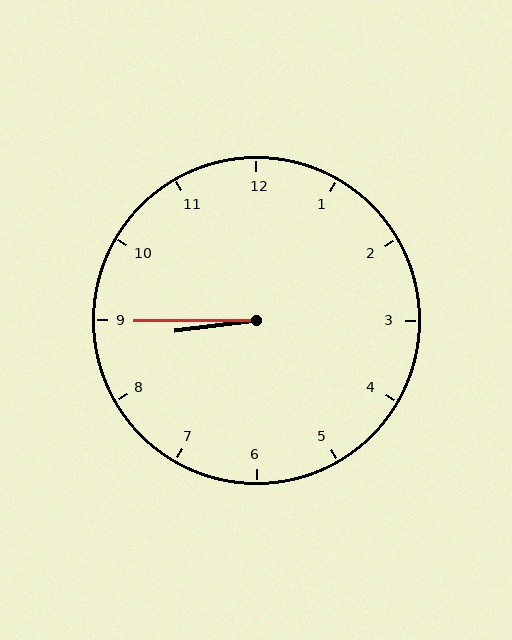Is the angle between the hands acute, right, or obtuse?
It is acute.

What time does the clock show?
8:45.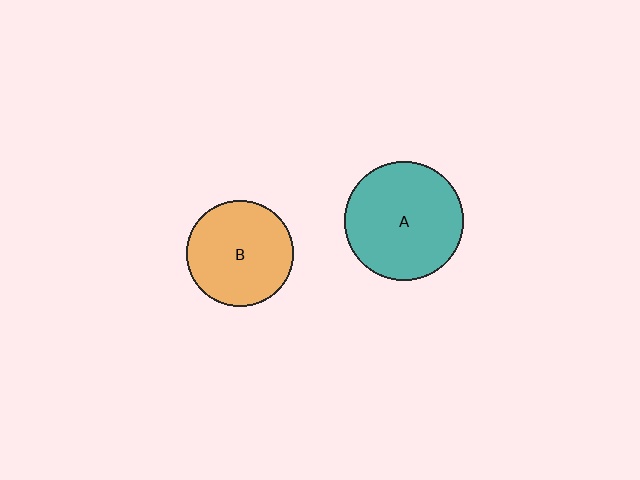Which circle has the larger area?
Circle A (teal).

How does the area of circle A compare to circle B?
Approximately 1.2 times.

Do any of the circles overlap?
No, none of the circles overlap.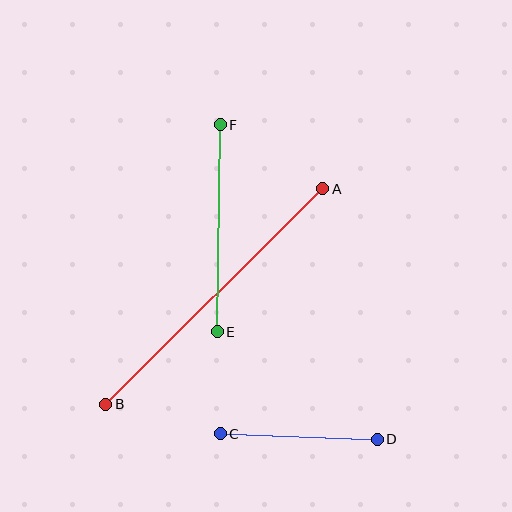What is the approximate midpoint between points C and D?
The midpoint is at approximately (299, 437) pixels.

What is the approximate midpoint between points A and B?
The midpoint is at approximately (214, 297) pixels.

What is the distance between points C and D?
The distance is approximately 157 pixels.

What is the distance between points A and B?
The distance is approximately 306 pixels.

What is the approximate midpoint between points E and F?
The midpoint is at approximately (219, 228) pixels.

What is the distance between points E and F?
The distance is approximately 207 pixels.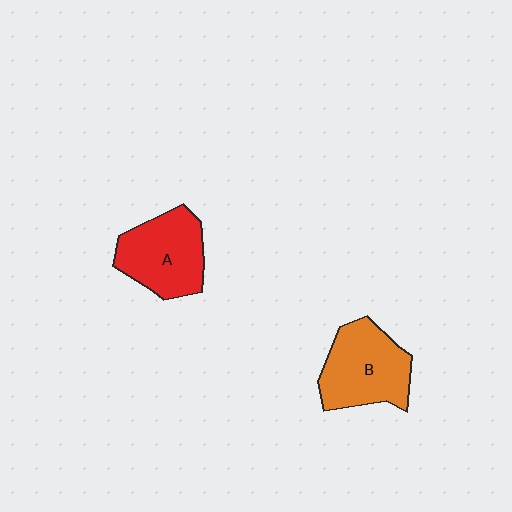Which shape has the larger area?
Shape B (orange).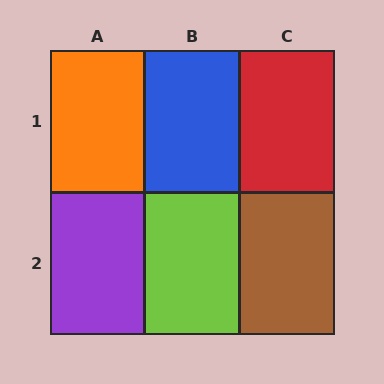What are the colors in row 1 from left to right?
Orange, blue, red.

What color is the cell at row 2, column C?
Brown.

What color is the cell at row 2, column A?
Purple.